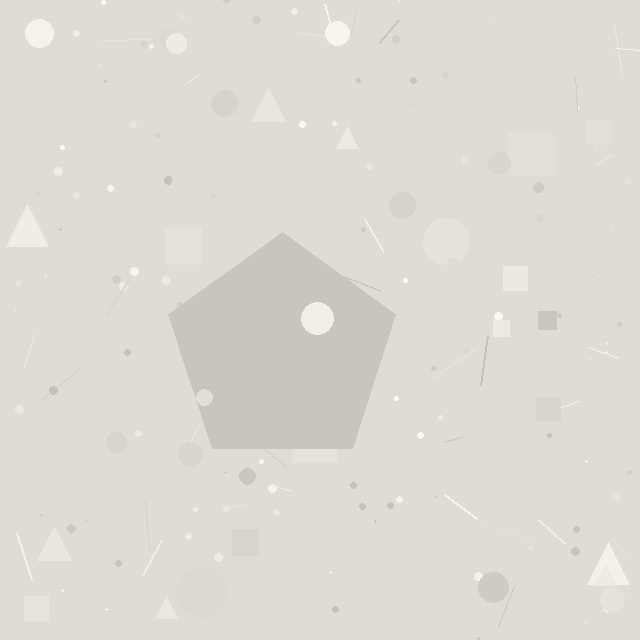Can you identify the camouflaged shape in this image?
The camouflaged shape is a pentagon.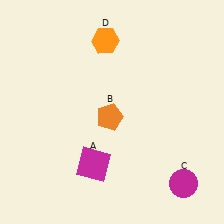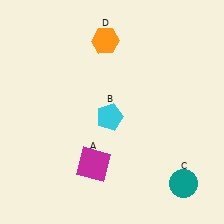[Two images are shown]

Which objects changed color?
B changed from orange to cyan. C changed from magenta to teal.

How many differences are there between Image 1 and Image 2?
There are 2 differences between the two images.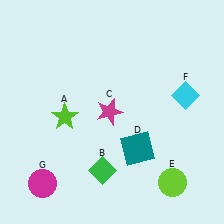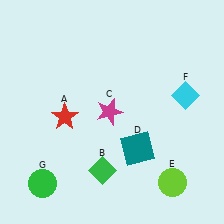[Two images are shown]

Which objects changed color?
A changed from lime to red. G changed from magenta to green.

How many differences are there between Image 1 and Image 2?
There are 2 differences between the two images.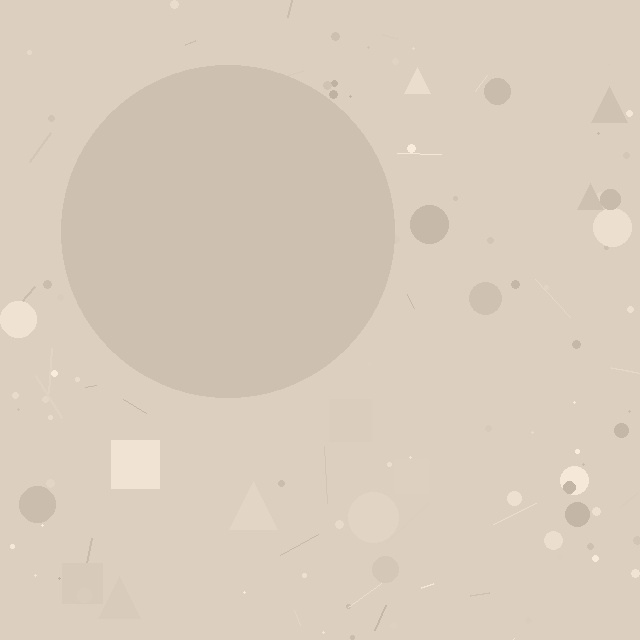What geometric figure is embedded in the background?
A circle is embedded in the background.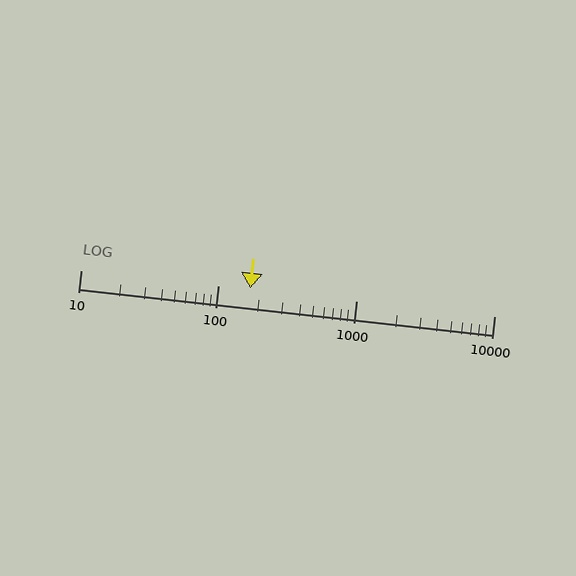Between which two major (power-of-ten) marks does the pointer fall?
The pointer is between 100 and 1000.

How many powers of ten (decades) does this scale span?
The scale spans 3 decades, from 10 to 10000.